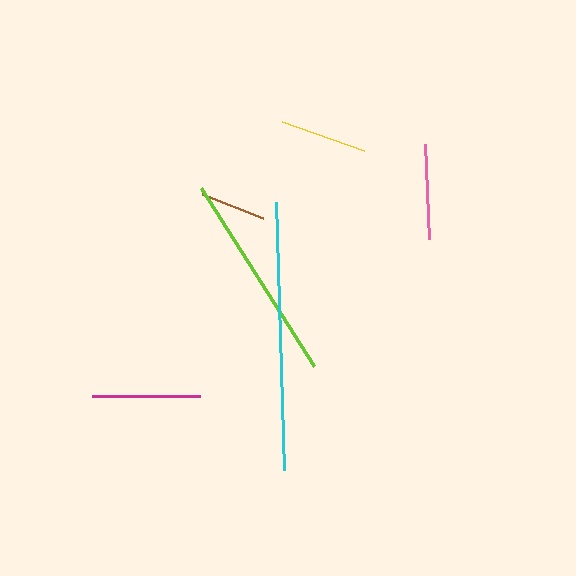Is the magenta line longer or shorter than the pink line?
The magenta line is longer than the pink line.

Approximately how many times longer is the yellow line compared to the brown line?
The yellow line is approximately 1.3 times the length of the brown line.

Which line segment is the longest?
The cyan line is the longest at approximately 268 pixels.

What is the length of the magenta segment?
The magenta segment is approximately 108 pixels long.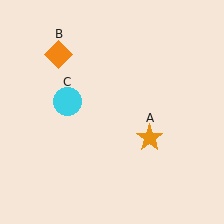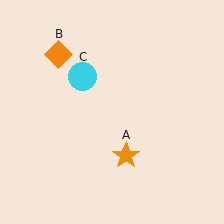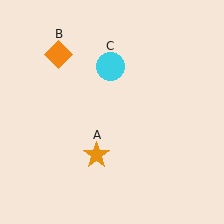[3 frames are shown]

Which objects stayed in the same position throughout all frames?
Orange diamond (object B) remained stationary.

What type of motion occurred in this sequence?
The orange star (object A), cyan circle (object C) rotated clockwise around the center of the scene.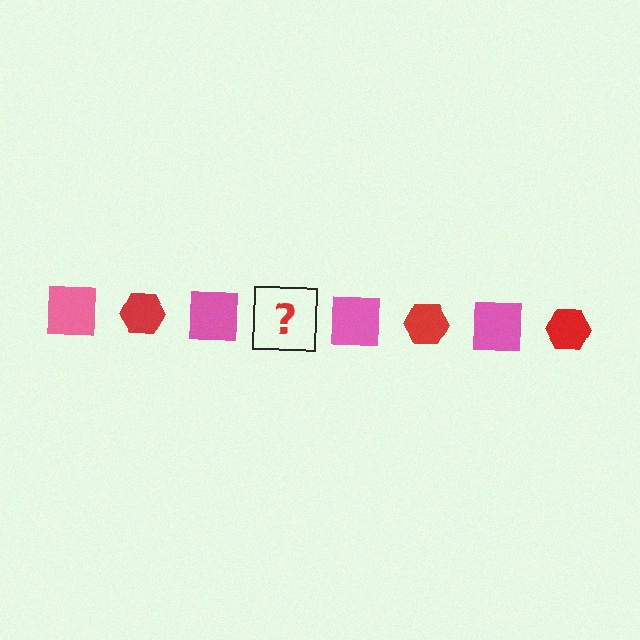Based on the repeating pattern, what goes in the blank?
The blank should be a red hexagon.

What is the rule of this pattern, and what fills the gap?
The rule is that the pattern alternates between pink square and red hexagon. The gap should be filled with a red hexagon.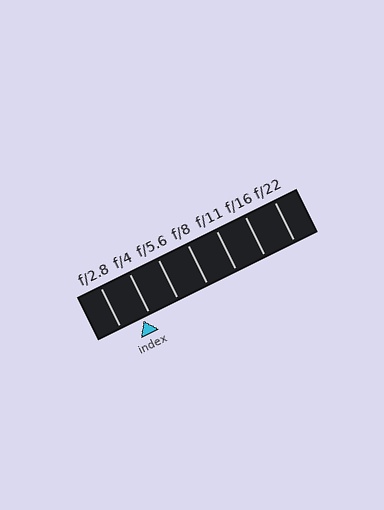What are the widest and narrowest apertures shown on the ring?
The widest aperture shown is f/2.8 and the narrowest is f/22.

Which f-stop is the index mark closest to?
The index mark is closest to f/4.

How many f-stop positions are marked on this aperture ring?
There are 7 f-stop positions marked.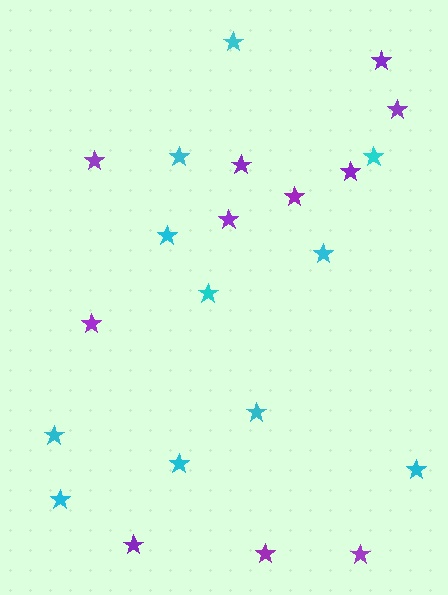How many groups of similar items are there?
There are 2 groups: one group of purple stars (11) and one group of cyan stars (11).